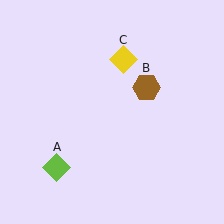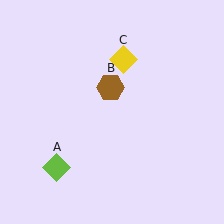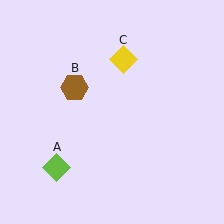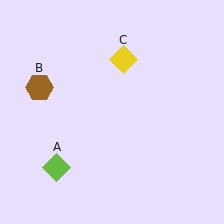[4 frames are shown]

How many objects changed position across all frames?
1 object changed position: brown hexagon (object B).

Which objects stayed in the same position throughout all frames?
Lime diamond (object A) and yellow diamond (object C) remained stationary.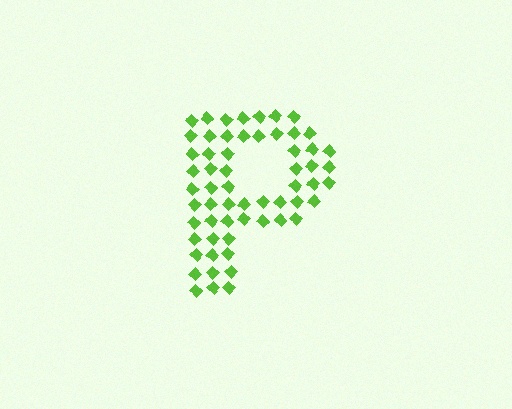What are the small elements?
The small elements are diamonds.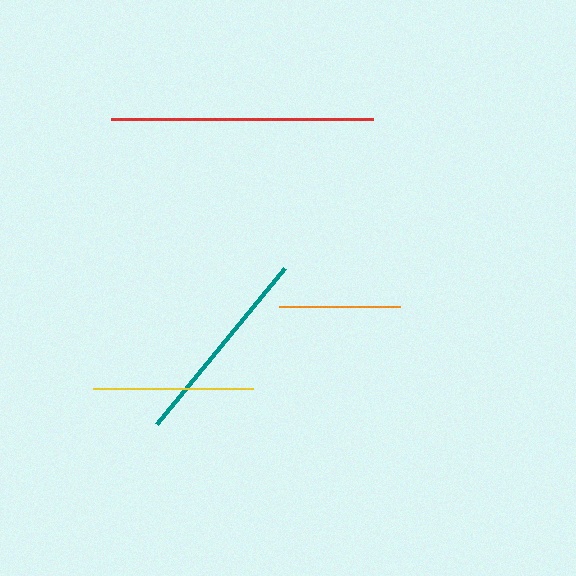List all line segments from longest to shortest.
From longest to shortest: red, teal, yellow, orange.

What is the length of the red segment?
The red segment is approximately 262 pixels long.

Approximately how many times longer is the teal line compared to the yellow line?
The teal line is approximately 1.3 times the length of the yellow line.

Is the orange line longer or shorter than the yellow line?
The yellow line is longer than the orange line.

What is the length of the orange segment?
The orange segment is approximately 121 pixels long.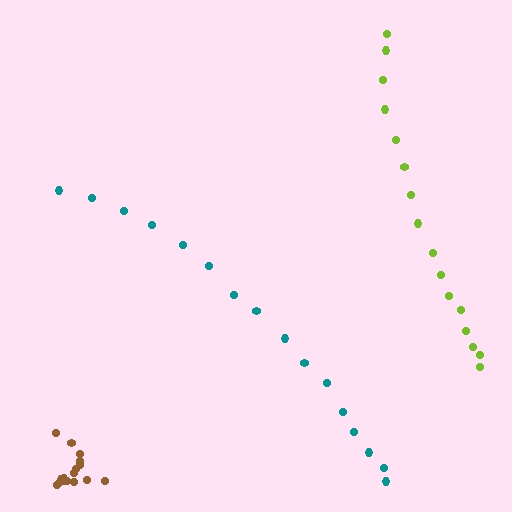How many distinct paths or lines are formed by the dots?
There are 3 distinct paths.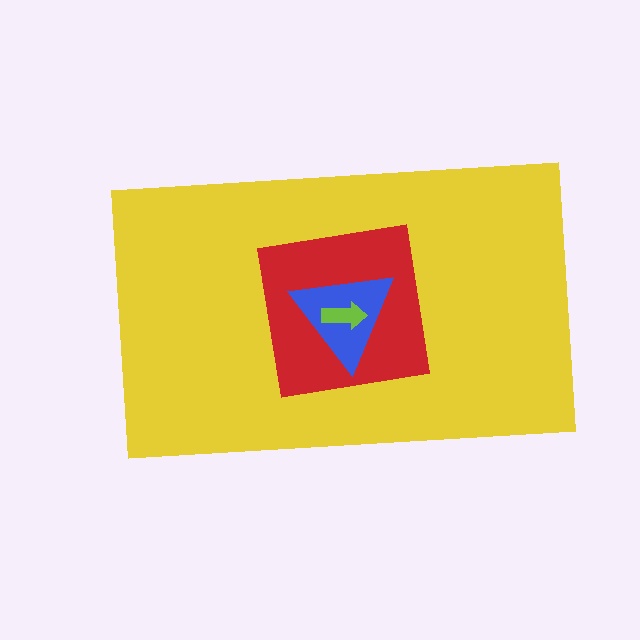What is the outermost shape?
The yellow rectangle.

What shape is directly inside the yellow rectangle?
The red square.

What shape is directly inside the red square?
The blue triangle.